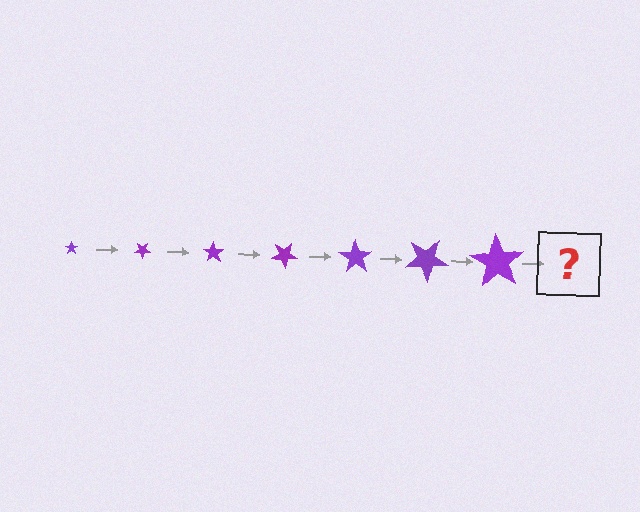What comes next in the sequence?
The next element should be a star, larger than the previous one and rotated 245 degrees from the start.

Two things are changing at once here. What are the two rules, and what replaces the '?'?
The two rules are that the star grows larger each step and it rotates 35 degrees each step. The '?' should be a star, larger than the previous one and rotated 245 degrees from the start.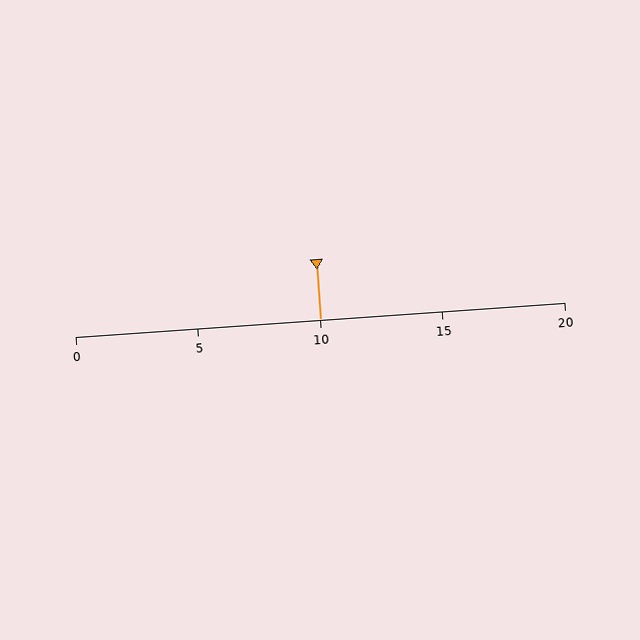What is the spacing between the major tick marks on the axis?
The major ticks are spaced 5 apart.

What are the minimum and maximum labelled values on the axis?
The axis runs from 0 to 20.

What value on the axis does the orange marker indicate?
The marker indicates approximately 10.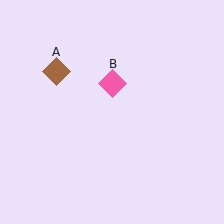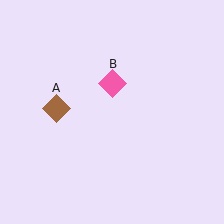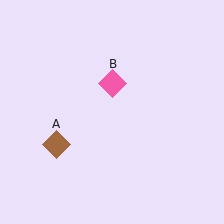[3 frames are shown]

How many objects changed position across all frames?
1 object changed position: brown diamond (object A).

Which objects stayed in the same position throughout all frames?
Pink diamond (object B) remained stationary.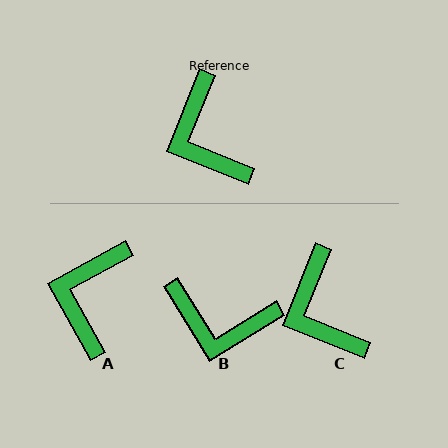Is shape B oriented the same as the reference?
No, it is off by about 54 degrees.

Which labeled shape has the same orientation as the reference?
C.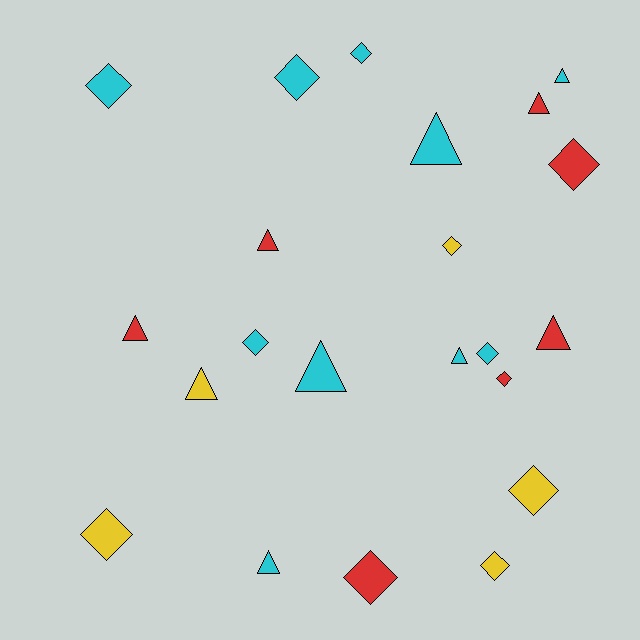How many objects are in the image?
There are 22 objects.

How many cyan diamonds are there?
There are 5 cyan diamonds.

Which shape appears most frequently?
Diamond, with 12 objects.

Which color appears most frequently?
Cyan, with 10 objects.